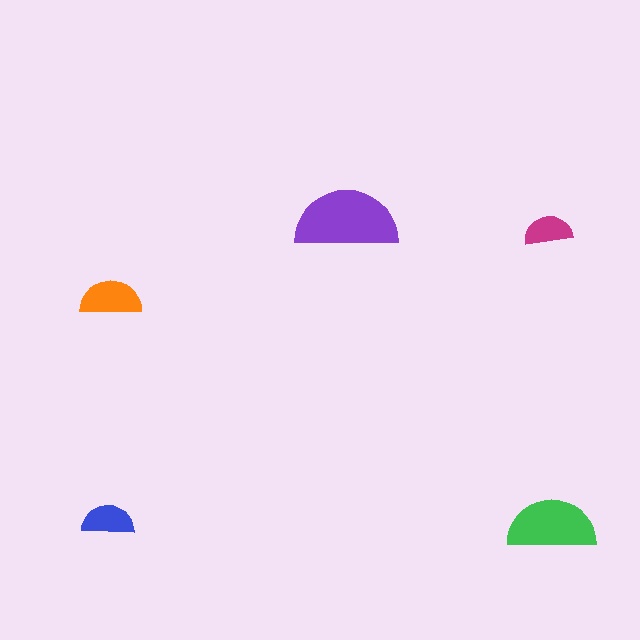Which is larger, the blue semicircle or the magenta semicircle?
The blue one.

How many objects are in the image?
There are 5 objects in the image.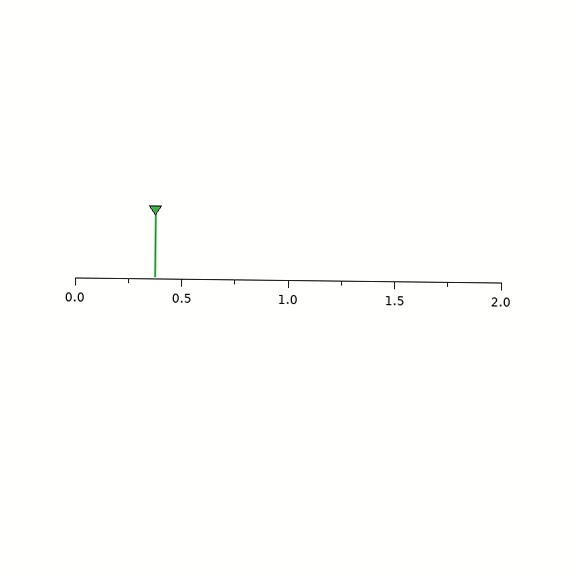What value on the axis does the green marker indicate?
The marker indicates approximately 0.38.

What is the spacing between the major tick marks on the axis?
The major ticks are spaced 0.5 apart.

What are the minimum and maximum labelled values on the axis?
The axis runs from 0.0 to 2.0.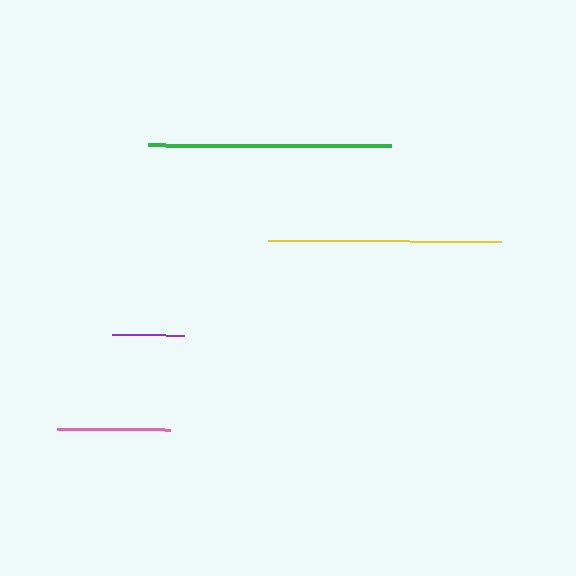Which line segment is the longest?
The green line is the longest at approximately 243 pixels.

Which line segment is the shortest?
The purple line is the shortest at approximately 72 pixels.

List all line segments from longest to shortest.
From longest to shortest: green, yellow, pink, purple.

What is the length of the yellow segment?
The yellow segment is approximately 233 pixels long.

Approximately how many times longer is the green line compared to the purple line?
The green line is approximately 3.4 times the length of the purple line.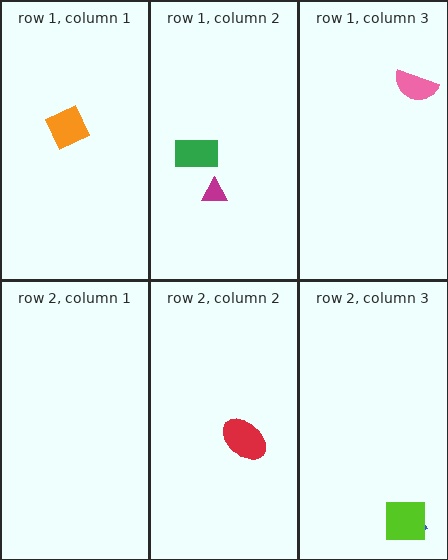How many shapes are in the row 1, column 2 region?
2.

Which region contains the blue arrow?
The row 2, column 3 region.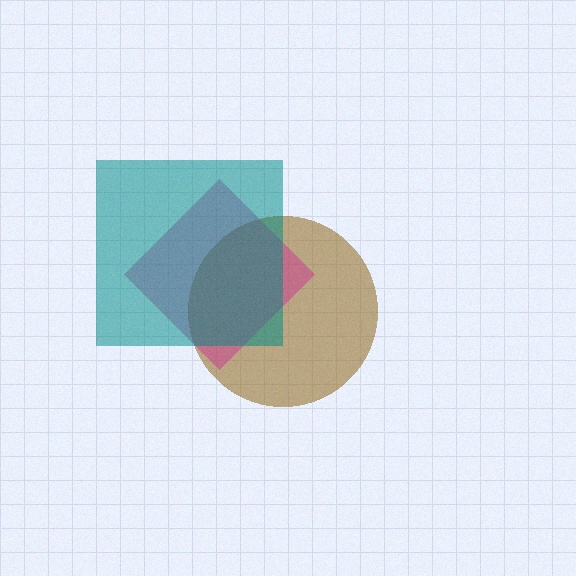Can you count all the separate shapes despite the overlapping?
Yes, there are 3 separate shapes.